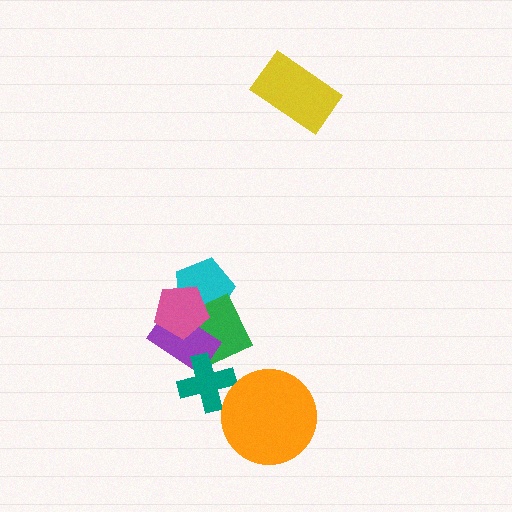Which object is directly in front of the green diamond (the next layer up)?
The purple rectangle is directly in front of the green diamond.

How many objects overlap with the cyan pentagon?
3 objects overlap with the cyan pentagon.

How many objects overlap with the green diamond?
4 objects overlap with the green diamond.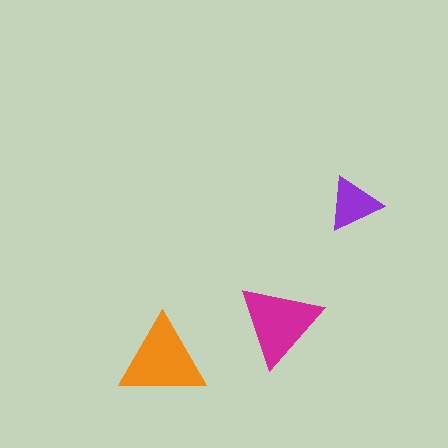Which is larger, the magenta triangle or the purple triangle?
The magenta one.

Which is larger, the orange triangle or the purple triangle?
The orange one.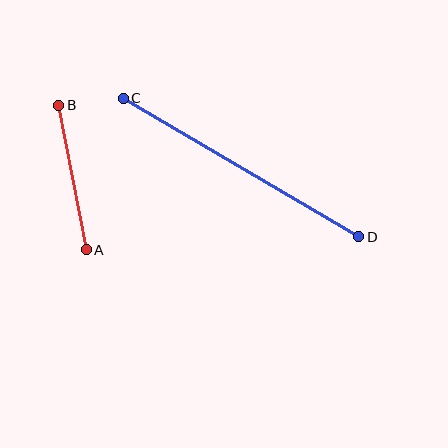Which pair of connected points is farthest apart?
Points C and D are farthest apart.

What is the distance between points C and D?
The distance is approximately 273 pixels.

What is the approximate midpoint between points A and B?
The midpoint is at approximately (72, 177) pixels.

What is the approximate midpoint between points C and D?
The midpoint is at approximately (241, 167) pixels.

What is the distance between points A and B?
The distance is approximately 148 pixels.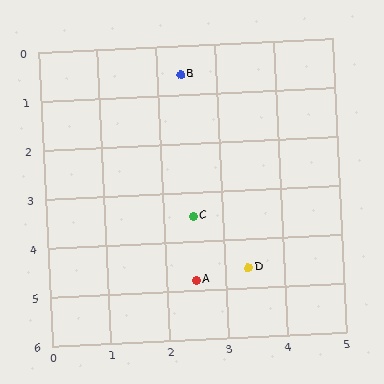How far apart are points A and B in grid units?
Points A and B are about 4.2 grid units apart.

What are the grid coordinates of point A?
Point A is at approximately (2.5, 4.8).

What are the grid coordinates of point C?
Point C is at approximately (2.5, 3.5).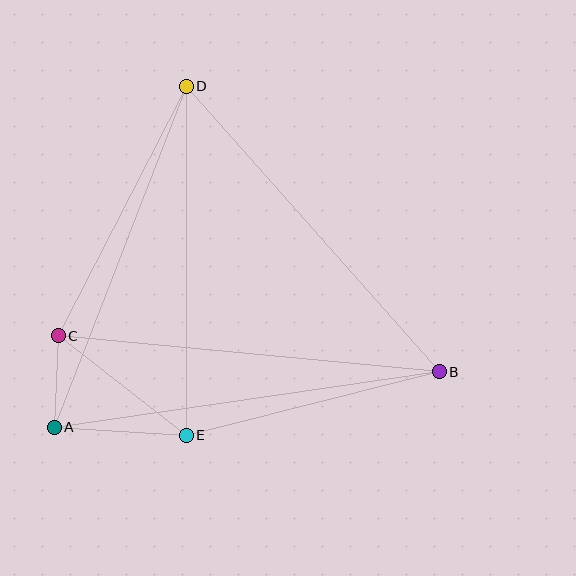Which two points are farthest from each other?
Points A and B are farthest from each other.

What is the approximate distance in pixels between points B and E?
The distance between B and E is approximately 261 pixels.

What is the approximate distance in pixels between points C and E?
The distance between C and E is approximately 162 pixels.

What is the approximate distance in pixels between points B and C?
The distance between B and C is approximately 382 pixels.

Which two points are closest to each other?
Points A and C are closest to each other.